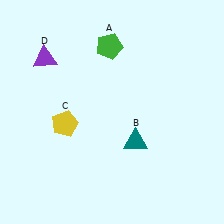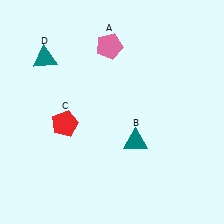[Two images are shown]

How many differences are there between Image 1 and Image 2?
There are 3 differences between the two images.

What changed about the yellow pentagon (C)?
In Image 1, C is yellow. In Image 2, it changed to red.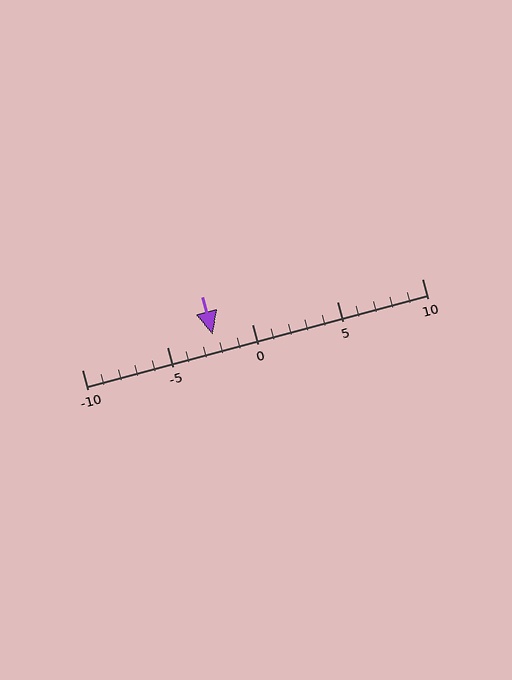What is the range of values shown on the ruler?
The ruler shows values from -10 to 10.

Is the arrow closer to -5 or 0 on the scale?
The arrow is closer to 0.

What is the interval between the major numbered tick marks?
The major tick marks are spaced 5 units apart.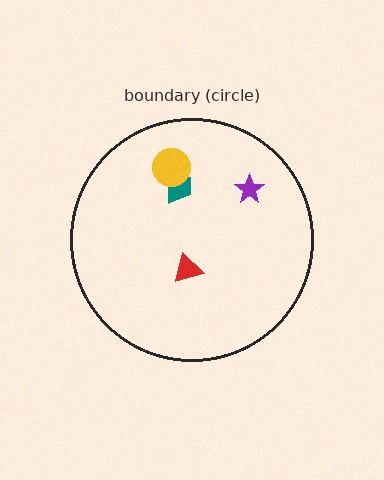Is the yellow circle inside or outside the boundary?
Inside.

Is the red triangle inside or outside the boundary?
Inside.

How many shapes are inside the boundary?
4 inside, 0 outside.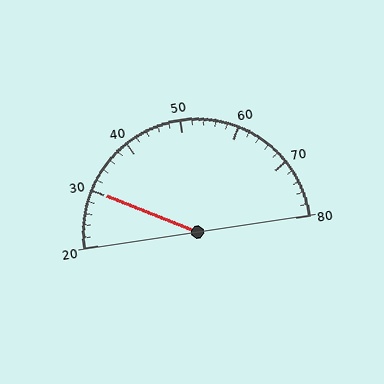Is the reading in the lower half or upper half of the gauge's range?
The reading is in the lower half of the range (20 to 80).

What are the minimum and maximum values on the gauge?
The gauge ranges from 20 to 80.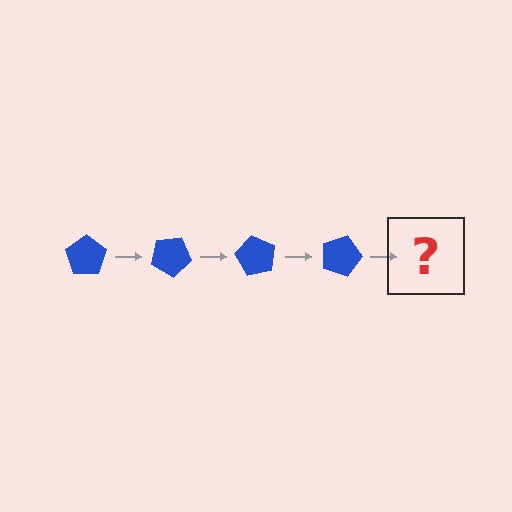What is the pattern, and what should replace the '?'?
The pattern is that the pentagon rotates 30 degrees each step. The '?' should be a blue pentagon rotated 120 degrees.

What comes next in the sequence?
The next element should be a blue pentagon rotated 120 degrees.